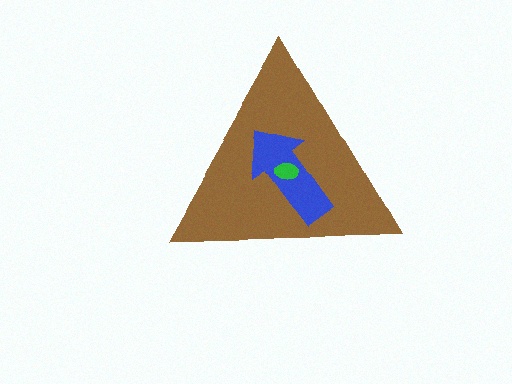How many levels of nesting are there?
3.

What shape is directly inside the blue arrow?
The green ellipse.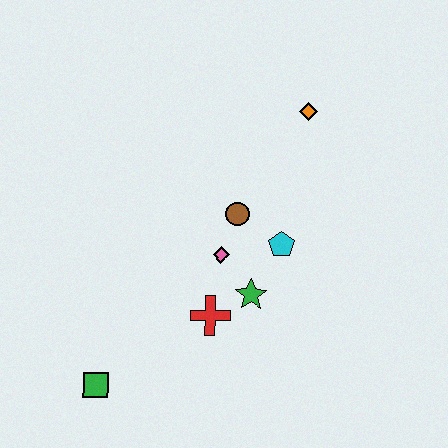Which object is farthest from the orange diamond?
The green square is farthest from the orange diamond.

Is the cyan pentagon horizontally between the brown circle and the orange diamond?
Yes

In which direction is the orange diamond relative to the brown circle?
The orange diamond is above the brown circle.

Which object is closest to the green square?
The red cross is closest to the green square.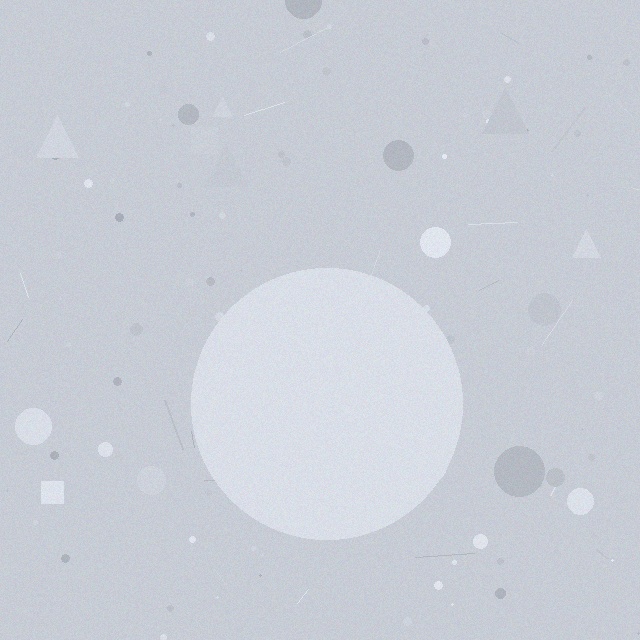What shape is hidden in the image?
A circle is hidden in the image.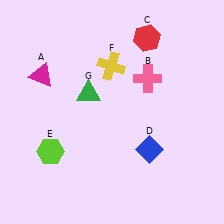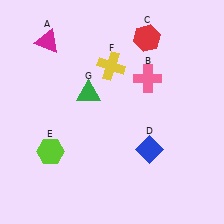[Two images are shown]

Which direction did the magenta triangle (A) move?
The magenta triangle (A) moved up.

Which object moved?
The magenta triangle (A) moved up.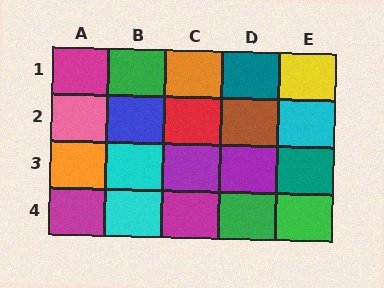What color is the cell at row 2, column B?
Blue.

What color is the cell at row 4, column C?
Magenta.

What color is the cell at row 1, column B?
Green.